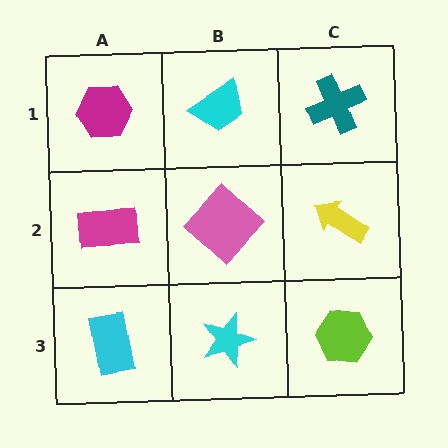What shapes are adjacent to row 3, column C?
A yellow arrow (row 2, column C), a cyan star (row 3, column B).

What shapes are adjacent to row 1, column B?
A pink diamond (row 2, column B), a magenta hexagon (row 1, column A), a teal cross (row 1, column C).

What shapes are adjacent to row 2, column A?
A magenta hexagon (row 1, column A), a cyan rectangle (row 3, column A), a pink diamond (row 2, column B).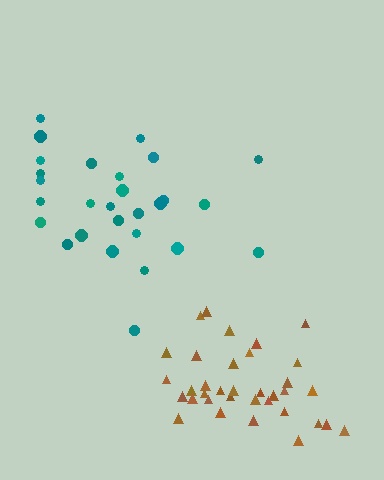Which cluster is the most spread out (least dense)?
Teal.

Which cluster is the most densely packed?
Brown.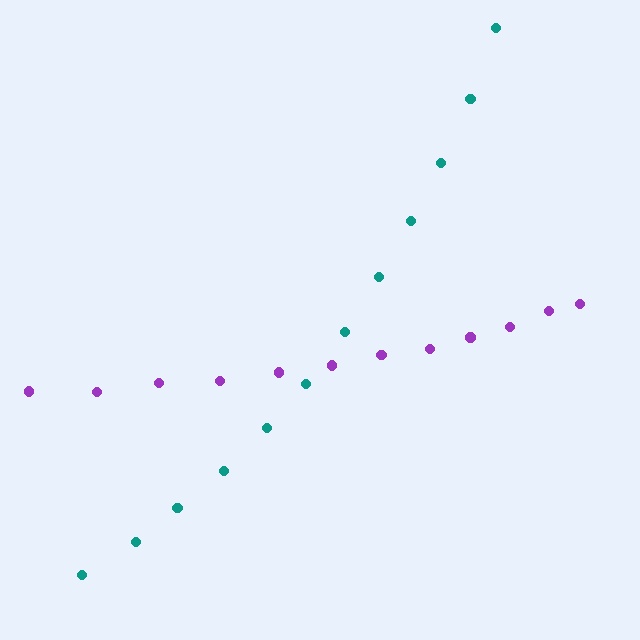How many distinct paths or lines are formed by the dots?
There are 2 distinct paths.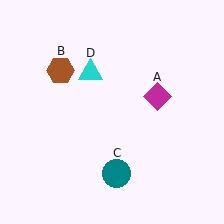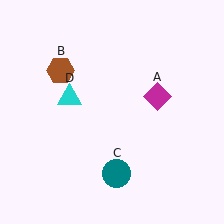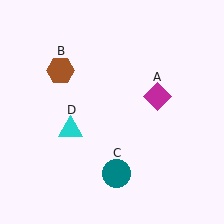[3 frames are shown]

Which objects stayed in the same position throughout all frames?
Magenta diamond (object A) and brown hexagon (object B) and teal circle (object C) remained stationary.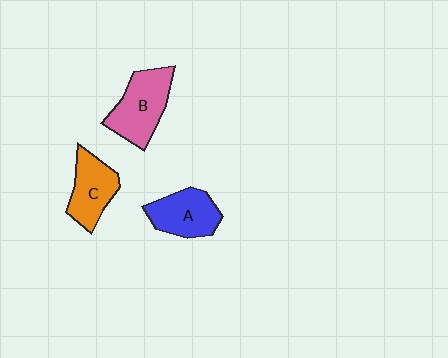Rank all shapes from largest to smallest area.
From largest to smallest: B (pink), A (blue), C (orange).